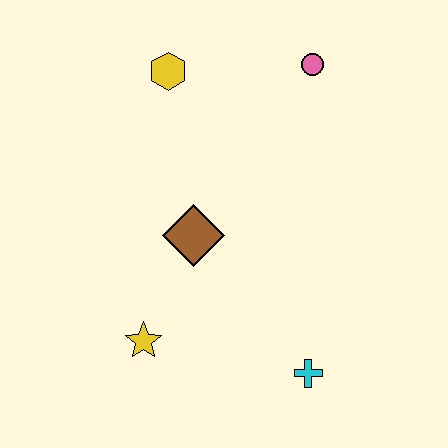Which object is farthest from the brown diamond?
The pink circle is farthest from the brown diamond.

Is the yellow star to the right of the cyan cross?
No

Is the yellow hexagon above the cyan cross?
Yes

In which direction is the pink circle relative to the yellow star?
The pink circle is above the yellow star.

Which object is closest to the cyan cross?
The yellow star is closest to the cyan cross.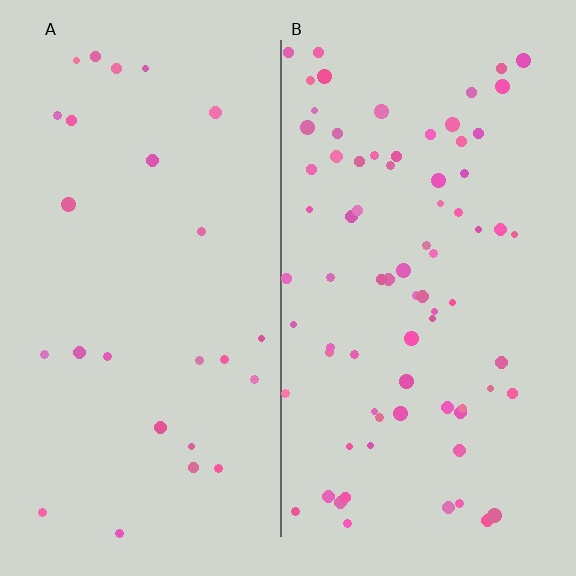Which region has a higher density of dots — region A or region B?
B (the right).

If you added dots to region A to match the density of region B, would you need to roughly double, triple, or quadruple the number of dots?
Approximately triple.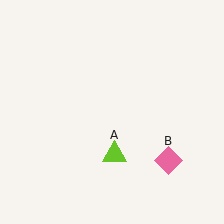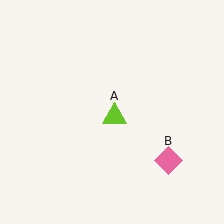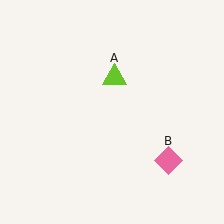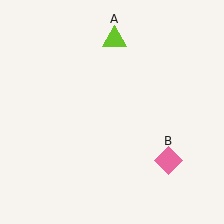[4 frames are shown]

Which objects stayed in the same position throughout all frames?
Pink diamond (object B) remained stationary.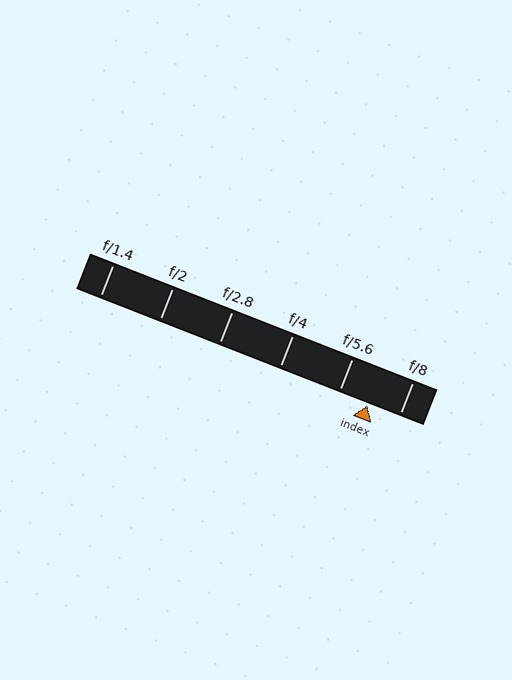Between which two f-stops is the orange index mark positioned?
The index mark is between f/5.6 and f/8.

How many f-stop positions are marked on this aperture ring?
There are 6 f-stop positions marked.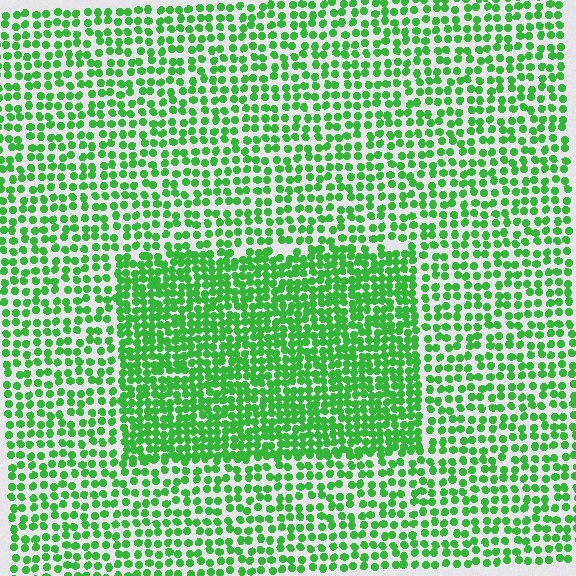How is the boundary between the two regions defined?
The boundary is defined by a change in element density (approximately 1.8x ratio). All elements are the same color, size, and shape.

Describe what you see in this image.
The image contains small green elements arranged at two different densities. A rectangle-shaped region is visible where the elements are more densely packed than the surrounding area.